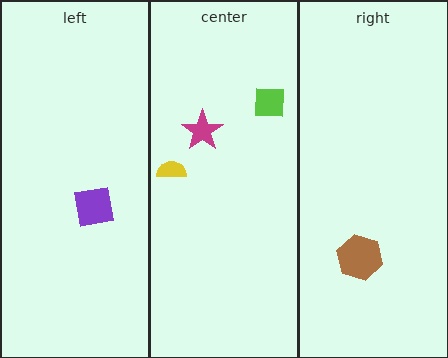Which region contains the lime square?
The center region.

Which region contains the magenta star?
The center region.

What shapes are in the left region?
The purple square.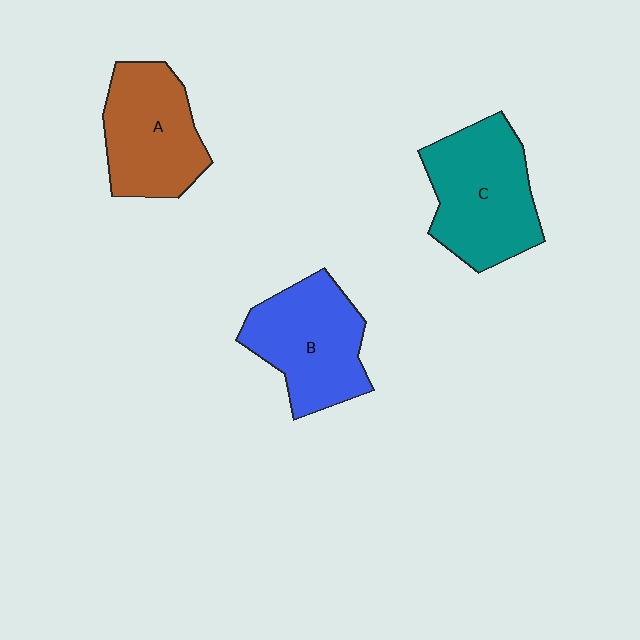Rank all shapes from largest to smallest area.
From largest to smallest: C (teal), B (blue), A (brown).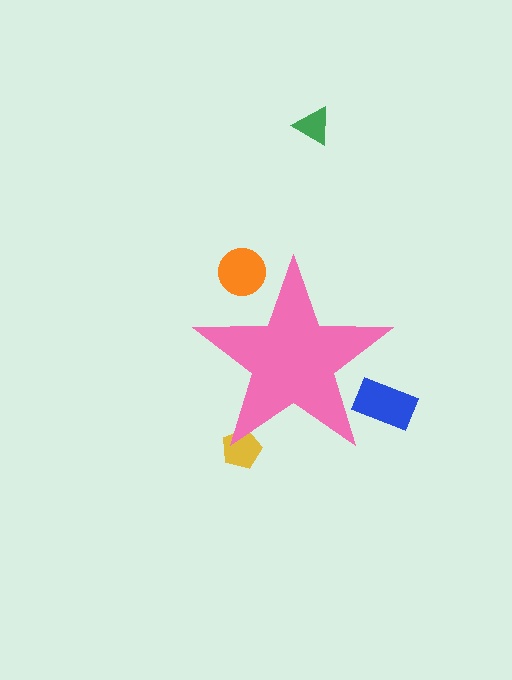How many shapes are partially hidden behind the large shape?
3 shapes are partially hidden.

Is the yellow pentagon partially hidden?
Yes, the yellow pentagon is partially hidden behind the pink star.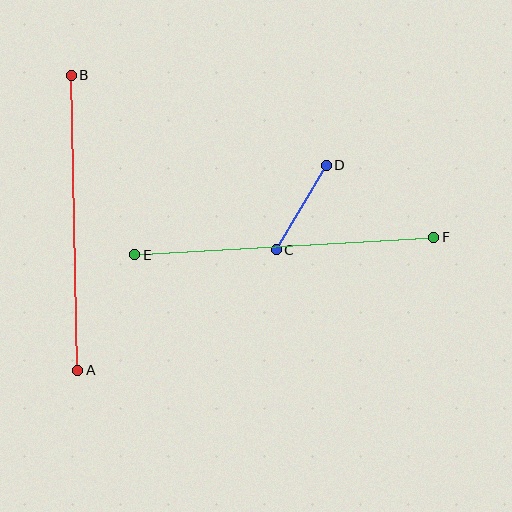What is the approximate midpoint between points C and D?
The midpoint is at approximately (301, 208) pixels.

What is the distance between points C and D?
The distance is approximately 99 pixels.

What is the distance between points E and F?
The distance is approximately 300 pixels.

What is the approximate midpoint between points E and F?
The midpoint is at approximately (284, 246) pixels.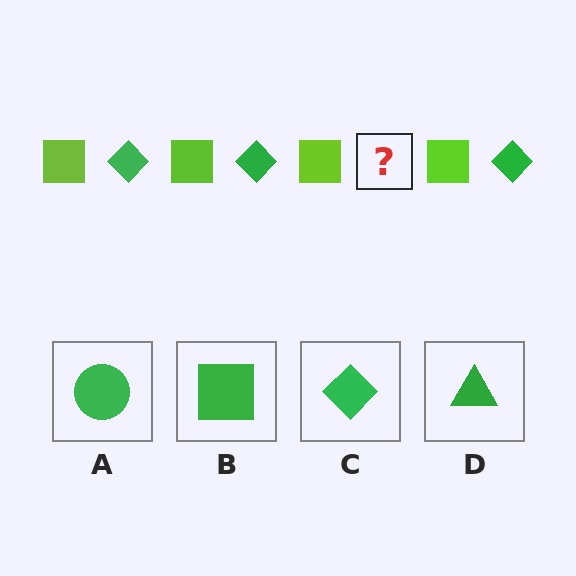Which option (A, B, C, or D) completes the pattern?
C.